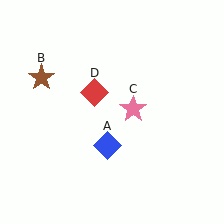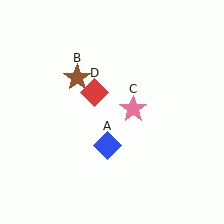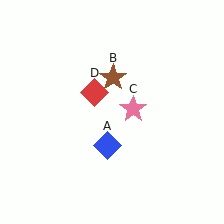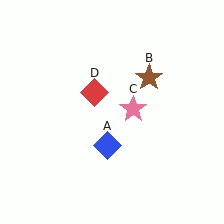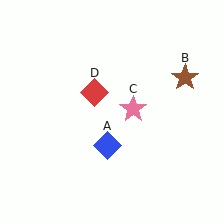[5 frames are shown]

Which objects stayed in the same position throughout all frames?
Blue diamond (object A) and pink star (object C) and red diamond (object D) remained stationary.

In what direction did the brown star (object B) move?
The brown star (object B) moved right.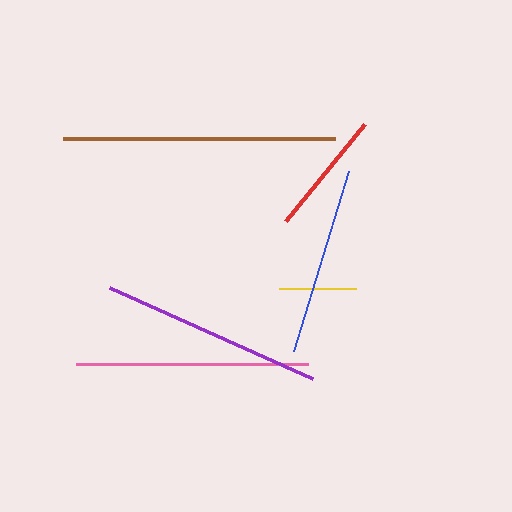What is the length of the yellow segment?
The yellow segment is approximately 77 pixels long.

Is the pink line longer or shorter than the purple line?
The pink line is longer than the purple line.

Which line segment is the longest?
The brown line is the longest at approximately 272 pixels.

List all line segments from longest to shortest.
From longest to shortest: brown, pink, purple, blue, red, yellow.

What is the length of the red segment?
The red segment is approximately 125 pixels long.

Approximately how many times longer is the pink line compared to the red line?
The pink line is approximately 1.9 times the length of the red line.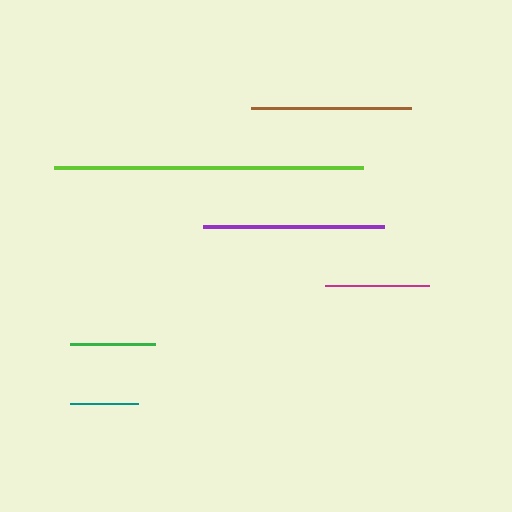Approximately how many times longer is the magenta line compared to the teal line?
The magenta line is approximately 1.5 times the length of the teal line.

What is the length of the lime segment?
The lime segment is approximately 309 pixels long.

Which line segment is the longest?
The lime line is the longest at approximately 309 pixels.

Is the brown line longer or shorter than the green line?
The brown line is longer than the green line.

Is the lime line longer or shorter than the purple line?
The lime line is longer than the purple line.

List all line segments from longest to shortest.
From longest to shortest: lime, purple, brown, magenta, green, teal.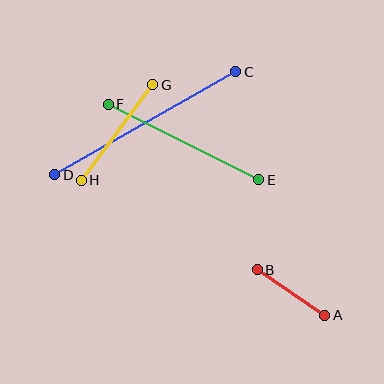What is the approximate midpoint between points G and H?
The midpoint is at approximately (117, 133) pixels.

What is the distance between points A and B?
The distance is approximately 82 pixels.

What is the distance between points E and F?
The distance is approximately 168 pixels.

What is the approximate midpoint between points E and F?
The midpoint is at approximately (184, 142) pixels.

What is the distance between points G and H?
The distance is approximately 119 pixels.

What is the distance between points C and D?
The distance is approximately 209 pixels.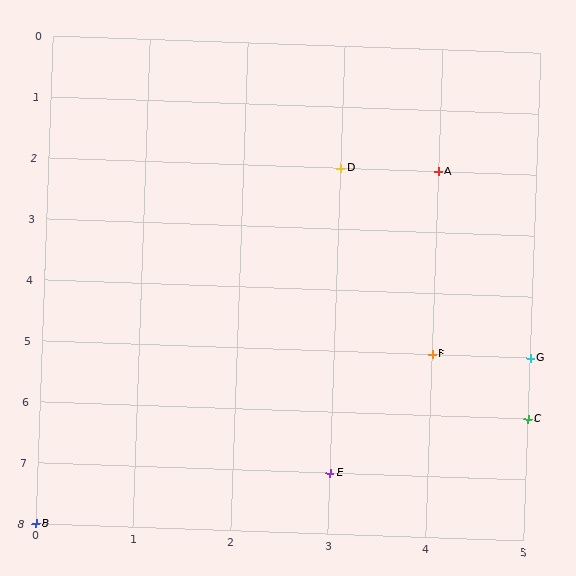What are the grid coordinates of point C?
Point C is at grid coordinates (5, 6).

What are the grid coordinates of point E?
Point E is at grid coordinates (3, 7).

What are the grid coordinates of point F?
Point F is at grid coordinates (4, 5).